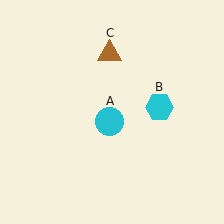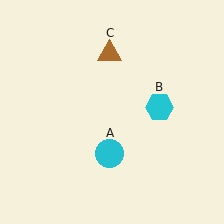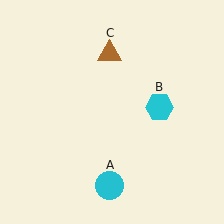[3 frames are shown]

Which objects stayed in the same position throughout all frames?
Cyan hexagon (object B) and brown triangle (object C) remained stationary.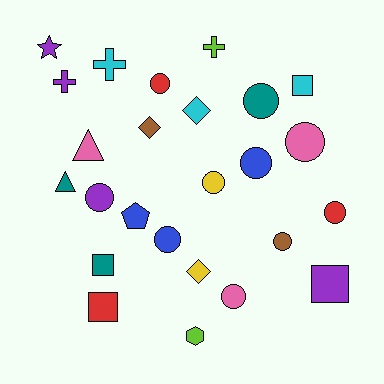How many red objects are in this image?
There are 3 red objects.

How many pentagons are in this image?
There is 1 pentagon.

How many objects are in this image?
There are 25 objects.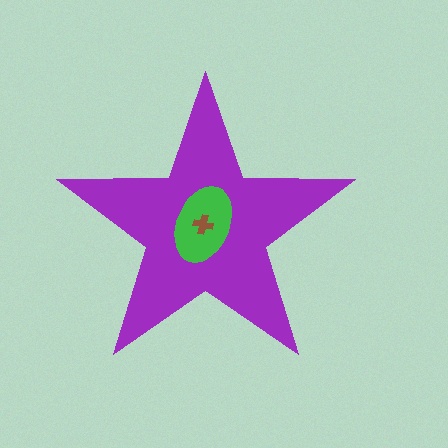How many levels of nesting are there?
3.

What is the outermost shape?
The purple star.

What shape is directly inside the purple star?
The green ellipse.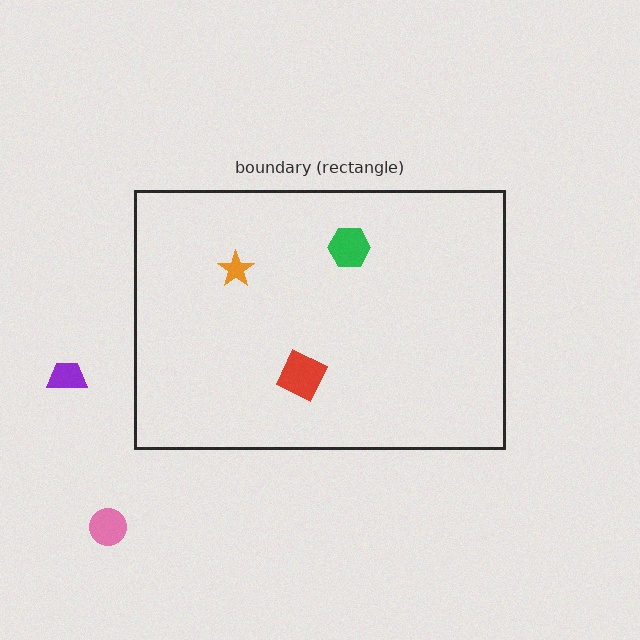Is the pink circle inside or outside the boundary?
Outside.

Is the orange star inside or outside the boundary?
Inside.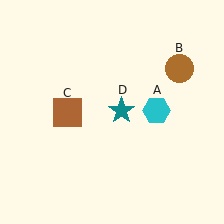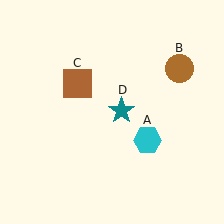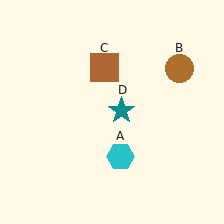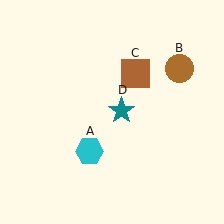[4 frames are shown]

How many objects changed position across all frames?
2 objects changed position: cyan hexagon (object A), brown square (object C).